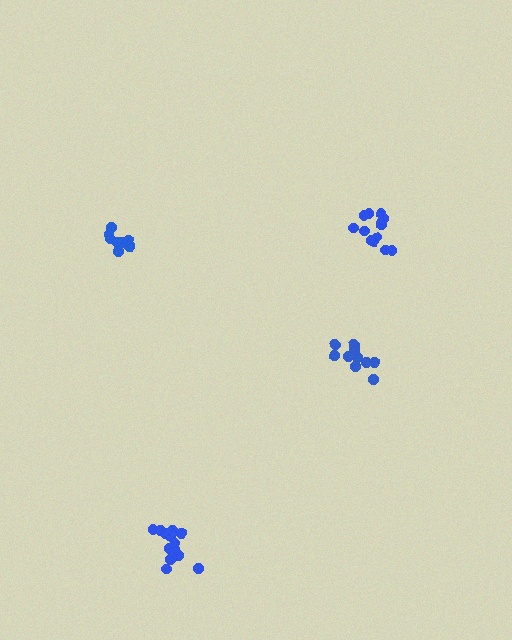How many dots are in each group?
Group 1: 10 dots, Group 2: 13 dots, Group 3: 14 dots, Group 4: 10 dots (47 total).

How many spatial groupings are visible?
There are 4 spatial groupings.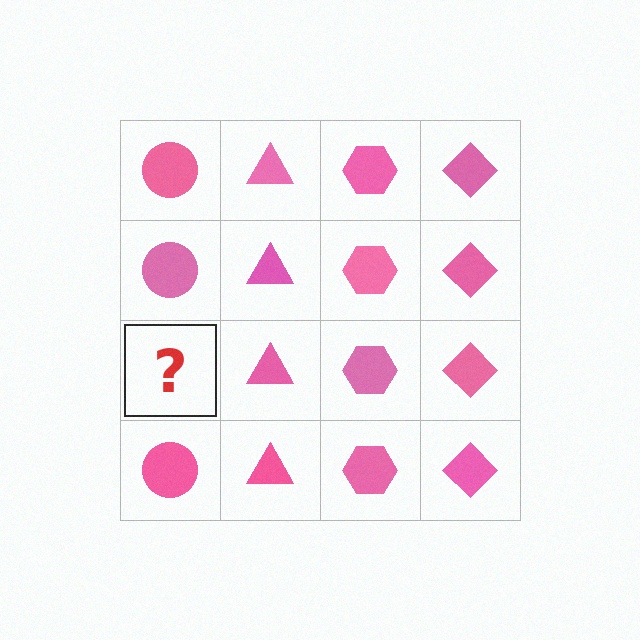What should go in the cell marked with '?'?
The missing cell should contain a pink circle.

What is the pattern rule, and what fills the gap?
The rule is that each column has a consistent shape. The gap should be filled with a pink circle.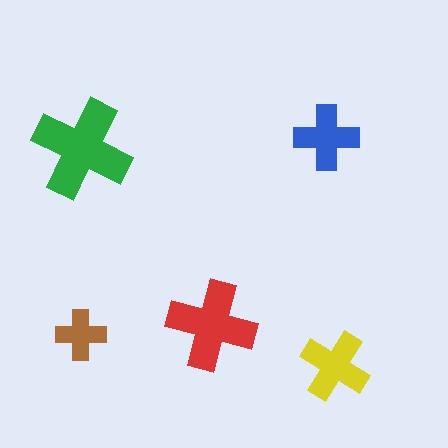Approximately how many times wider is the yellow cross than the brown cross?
About 1.5 times wider.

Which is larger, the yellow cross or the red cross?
The red one.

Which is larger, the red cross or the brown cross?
The red one.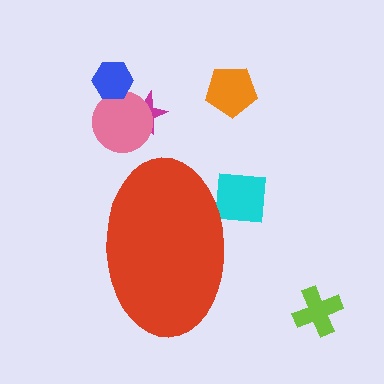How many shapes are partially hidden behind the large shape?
1 shape is partially hidden.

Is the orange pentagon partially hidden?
No, the orange pentagon is fully visible.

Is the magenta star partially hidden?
No, the magenta star is fully visible.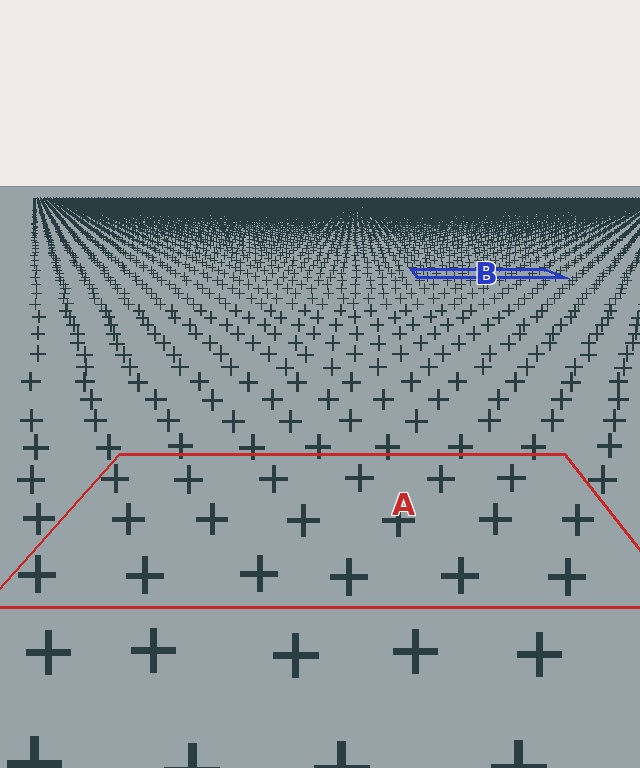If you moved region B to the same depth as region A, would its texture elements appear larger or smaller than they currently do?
They would appear larger. At a closer depth, the same texture elements are projected at a bigger on-screen size.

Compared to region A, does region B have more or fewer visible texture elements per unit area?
Region B has more texture elements per unit area — they are packed more densely because it is farther away.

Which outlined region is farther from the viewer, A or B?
Region B is farther from the viewer — the texture elements inside it appear smaller and more densely packed.